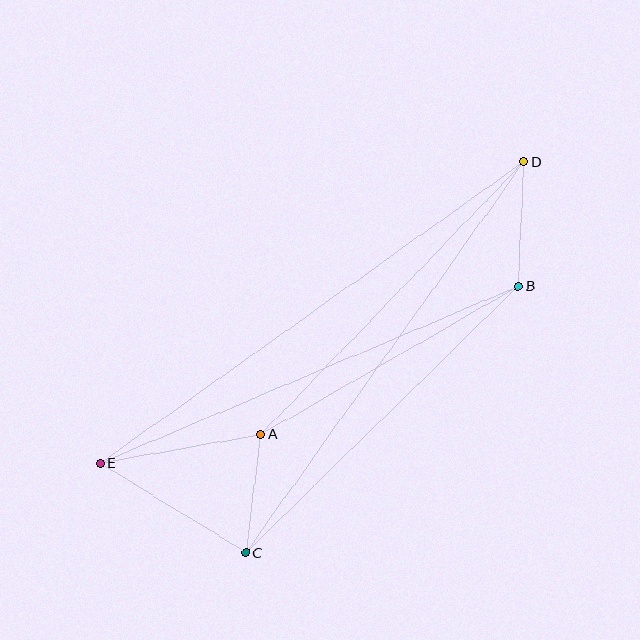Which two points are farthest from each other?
Points D and E are farthest from each other.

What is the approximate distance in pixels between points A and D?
The distance between A and D is approximately 379 pixels.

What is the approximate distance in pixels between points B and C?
The distance between B and C is approximately 381 pixels.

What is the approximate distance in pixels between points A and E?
The distance between A and E is approximately 163 pixels.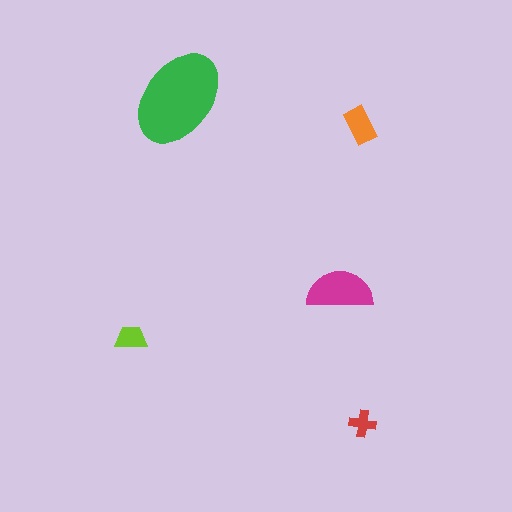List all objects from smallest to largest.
The red cross, the lime trapezoid, the orange rectangle, the magenta semicircle, the green ellipse.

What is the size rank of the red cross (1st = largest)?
5th.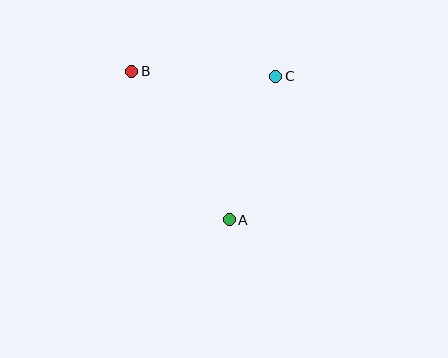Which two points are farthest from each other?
Points A and B are farthest from each other.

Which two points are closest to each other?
Points B and C are closest to each other.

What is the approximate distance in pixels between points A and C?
The distance between A and C is approximately 151 pixels.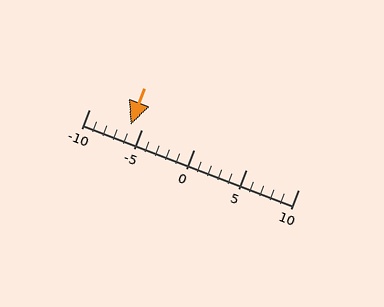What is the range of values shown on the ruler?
The ruler shows values from -10 to 10.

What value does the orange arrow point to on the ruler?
The orange arrow points to approximately -6.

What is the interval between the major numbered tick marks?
The major tick marks are spaced 5 units apart.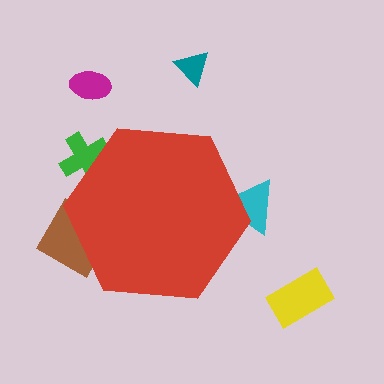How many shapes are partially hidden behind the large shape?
3 shapes are partially hidden.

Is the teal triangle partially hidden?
No, the teal triangle is fully visible.